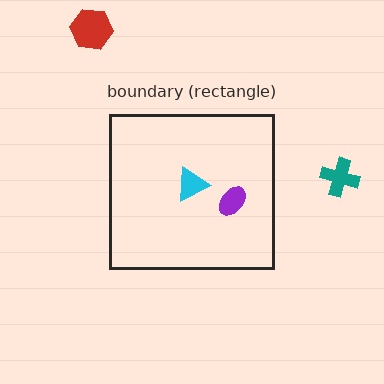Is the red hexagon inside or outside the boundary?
Outside.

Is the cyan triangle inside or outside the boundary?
Inside.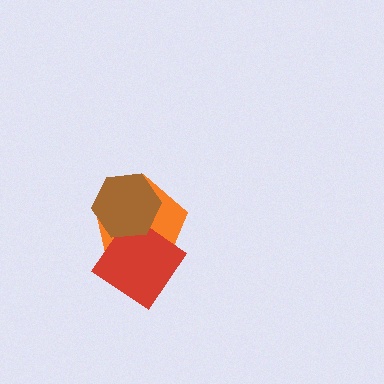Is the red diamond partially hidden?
Yes, it is partially covered by another shape.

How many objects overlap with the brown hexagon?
2 objects overlap with the brown hexagon.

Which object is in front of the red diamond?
The brown hexagon is in front of the red diamond.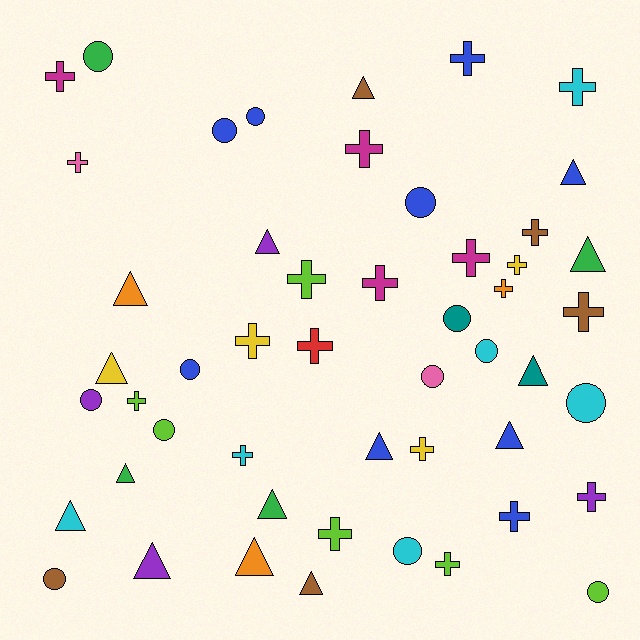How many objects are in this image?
There are 50 objects.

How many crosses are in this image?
There are 21 crosses.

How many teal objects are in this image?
There are 2 teal objects.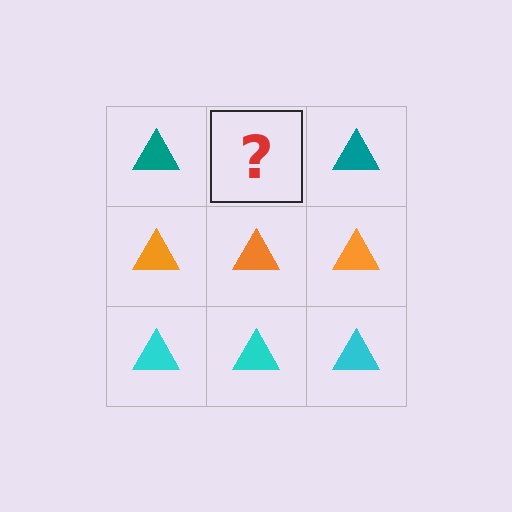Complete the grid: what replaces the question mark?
The question mark should be replaced with a teal triangle.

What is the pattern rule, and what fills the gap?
The rule is that each row has a consistent color. The gap should be filled with a teal triangle.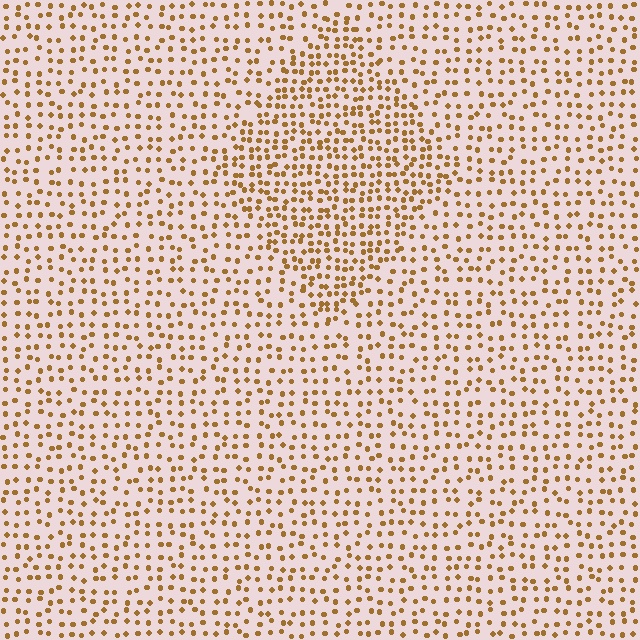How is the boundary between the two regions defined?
The boundary is defined by a change in element density (approximately 1.7x ratio). All elements are the same color, size, and shape.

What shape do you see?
I see a diamond.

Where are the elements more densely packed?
The elements are more densely packed inside the diamond boundary.